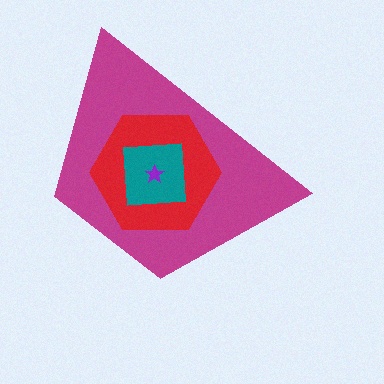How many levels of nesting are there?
4.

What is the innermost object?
The purple star.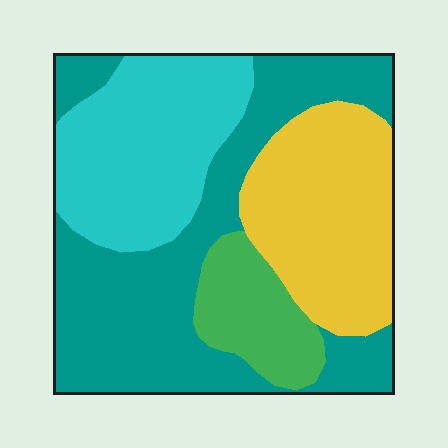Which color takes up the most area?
Teal, at roughly 40%.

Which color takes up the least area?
Green, at roughly 10%.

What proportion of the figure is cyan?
Cyan covers around 25% of the figure.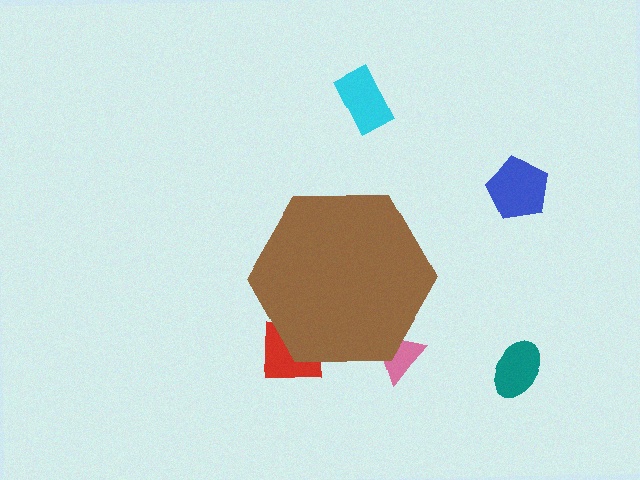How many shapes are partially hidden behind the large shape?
2 shapes are partially hidden.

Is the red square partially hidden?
Yes, the red square is partially hidden behind the brown hexagon.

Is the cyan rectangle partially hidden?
No, the cyan rectangle is fully visible.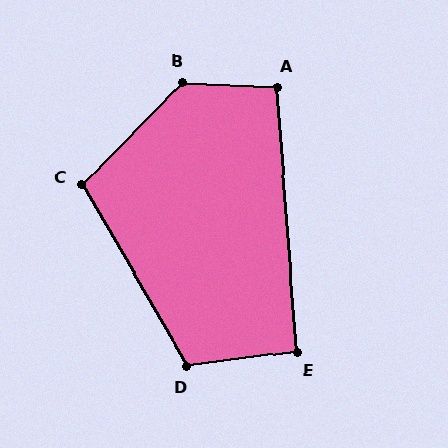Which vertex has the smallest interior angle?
E, at approximately 93 degrees.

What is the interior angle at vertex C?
Approximately 105 degrees (obtuse).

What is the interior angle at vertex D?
Approximately 112 degrees (obtuse).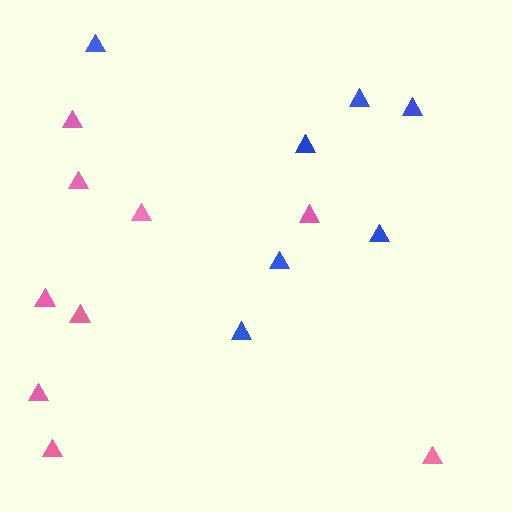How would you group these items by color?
There are 2 groups: one group of blue triangles (7) and one group of pink triangles (9).